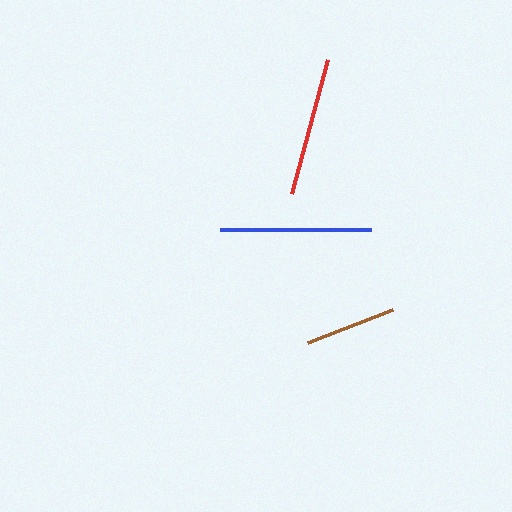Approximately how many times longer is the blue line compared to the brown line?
The blue line is approximately 1.7 times the length of the brown line.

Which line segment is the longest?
The blue line is the longest at approximately 151 pixels.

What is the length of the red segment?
The red segment is approximately 139 pixels long.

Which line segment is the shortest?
The brown line is the shortest at approximately 91 pixels.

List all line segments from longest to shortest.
From longest to shortest: blue, red, brown.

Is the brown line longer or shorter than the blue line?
The blue line is longer than the brown line.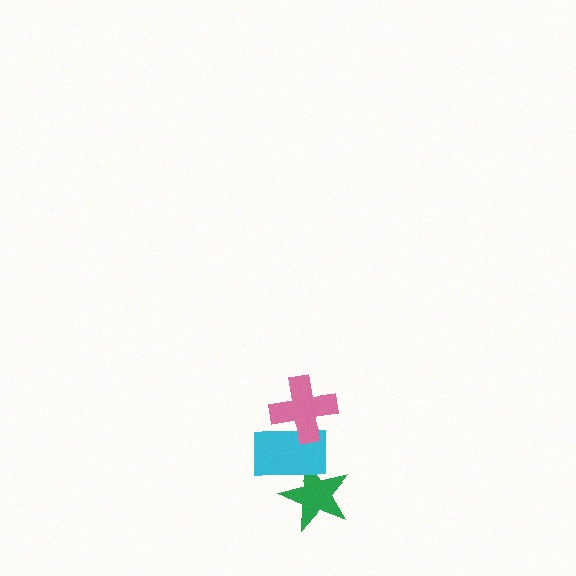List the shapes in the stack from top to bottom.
From top to bottom: the pink cross, the cyan rectangle, the green star.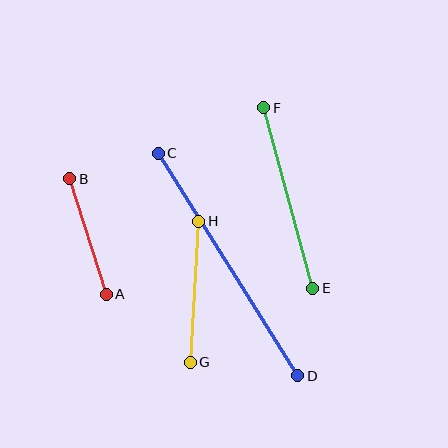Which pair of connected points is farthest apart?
Points C and D are farthest apart.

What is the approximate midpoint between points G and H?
The midpoint is at approximately (194, 292) pixels.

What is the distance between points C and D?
The distance is approximately 263 pixels.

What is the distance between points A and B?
The distance is approximately 121 pixels.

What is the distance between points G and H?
The distance is approximately 142 pixels.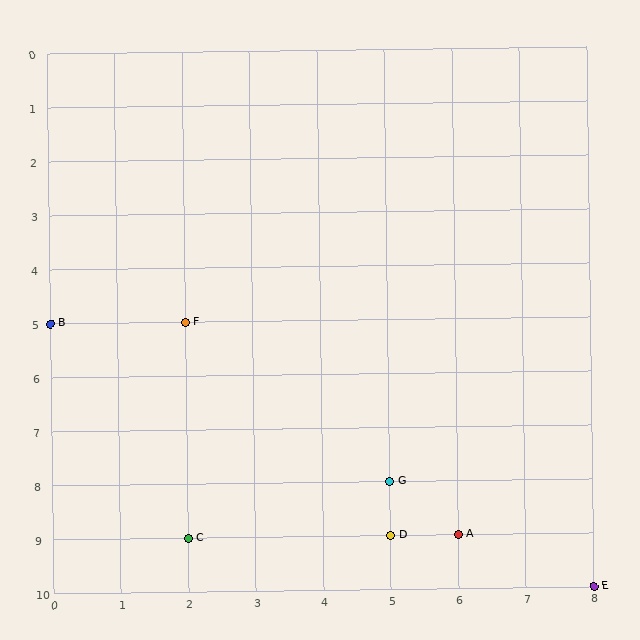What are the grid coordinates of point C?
Point C is at grid coordinates (2, 9).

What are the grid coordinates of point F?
Point F is at grid coordinates (2, 5).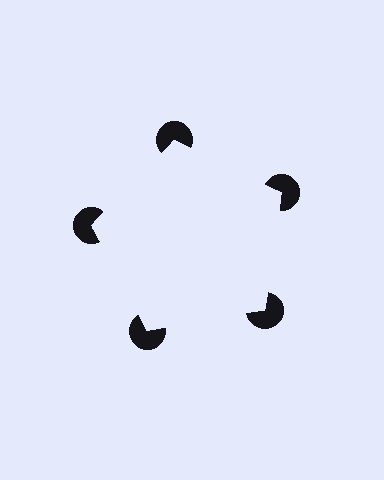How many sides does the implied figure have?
5 sides.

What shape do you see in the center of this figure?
An illusory pentagon — its edges are inferred from the aligned wedge cuts in the pac-man discs, not physically drawn.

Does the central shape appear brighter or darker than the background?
It typically appears slightly brighter than the background, even though no actual brightness change is drawn.